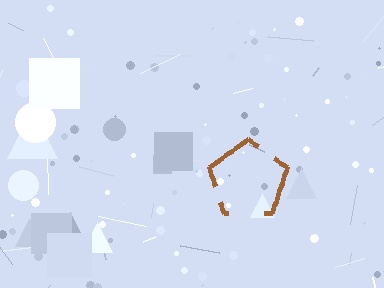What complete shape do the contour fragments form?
The contour fragments form a pentagon.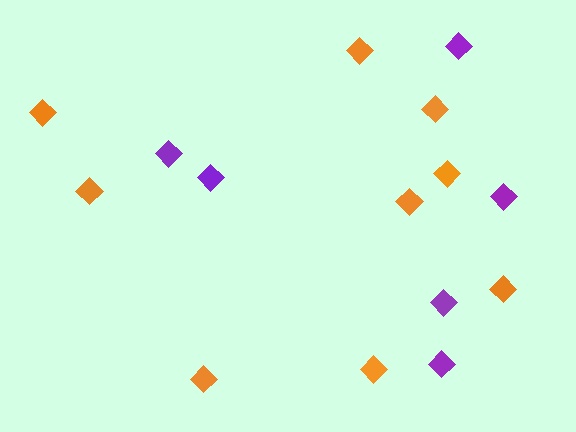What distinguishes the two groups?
There are 2 groups: one group of orange diamonds (9) and one group of purple diamonds (6).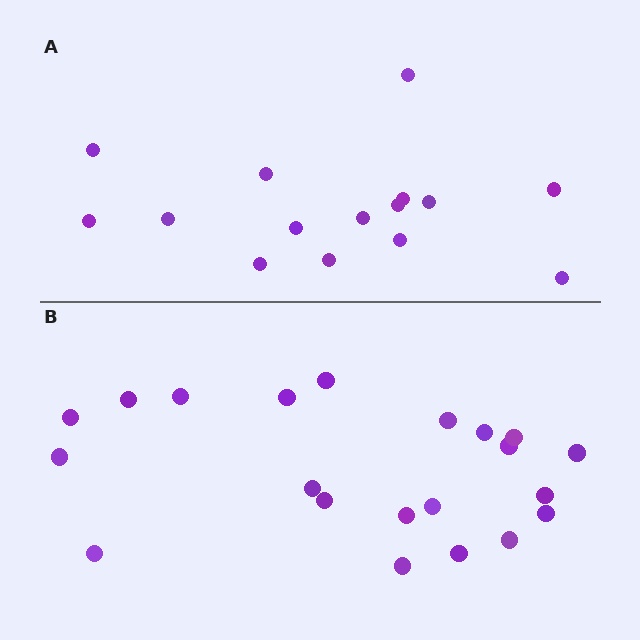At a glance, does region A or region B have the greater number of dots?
Region B (the bottom region) has more dots.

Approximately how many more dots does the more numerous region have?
Region B has about 6 more dots than region A.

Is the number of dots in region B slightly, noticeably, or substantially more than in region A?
Region B has noticeably more, but not dramatically so. The ratio is roughly 1.4 to 1.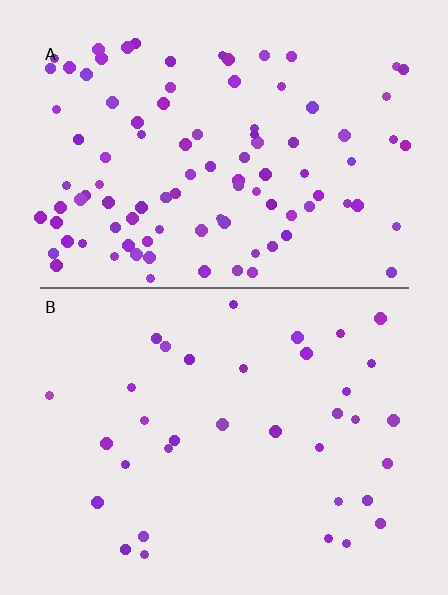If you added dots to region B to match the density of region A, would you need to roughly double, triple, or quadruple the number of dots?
Approximately triple.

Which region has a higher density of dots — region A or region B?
A (the top).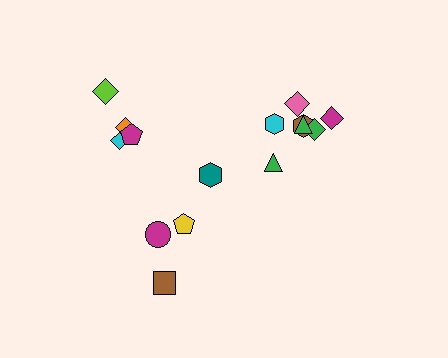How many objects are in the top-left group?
There are 4 objects.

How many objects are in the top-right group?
There are 7 objects.